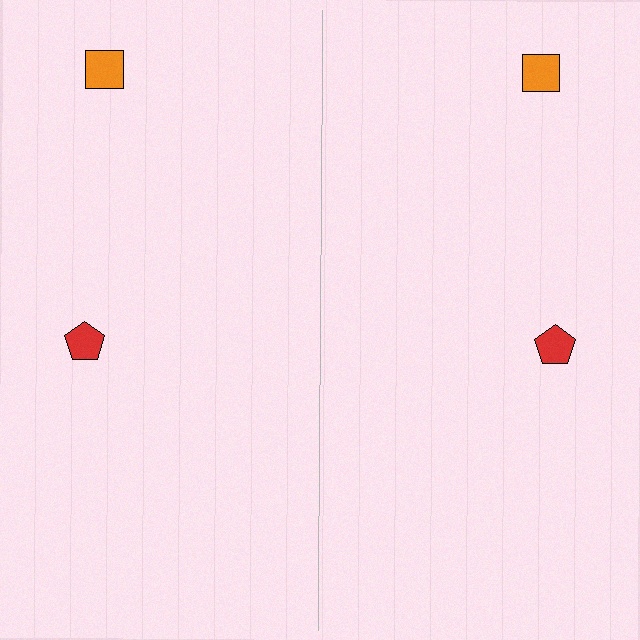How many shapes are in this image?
There are 4 shapes in this image.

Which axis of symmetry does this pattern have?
The pattern has a vertical axis of symmetry running through the center of the image.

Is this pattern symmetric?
Yes, this pattern has bilateral (reflection) symmetry.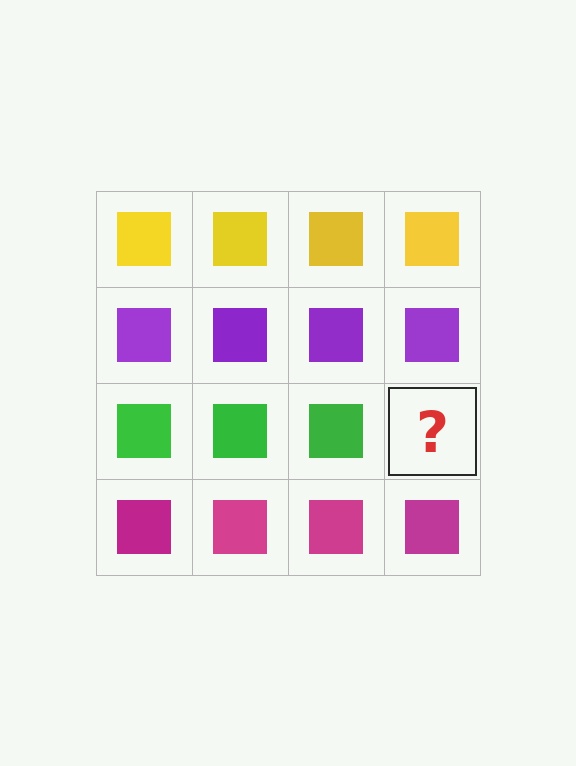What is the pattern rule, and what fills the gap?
The rule is that each row has a consistent color. The gap should be filled with a green square.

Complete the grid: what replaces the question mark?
The question mark should be replaced with a green square.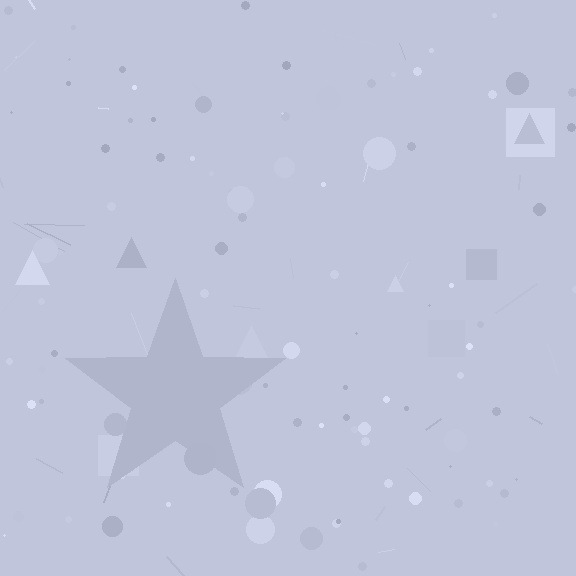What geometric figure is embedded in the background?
A star is embedded in the background.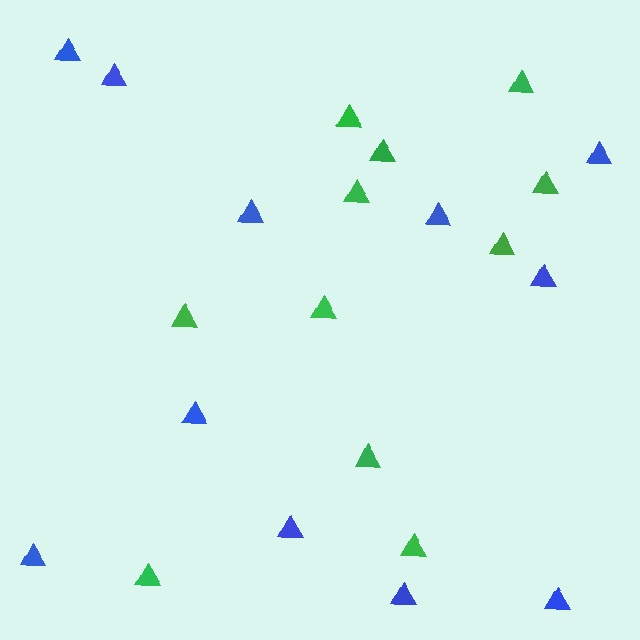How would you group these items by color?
There are 2 groups: one group of green triangles (11) and one group of blue triangles (11).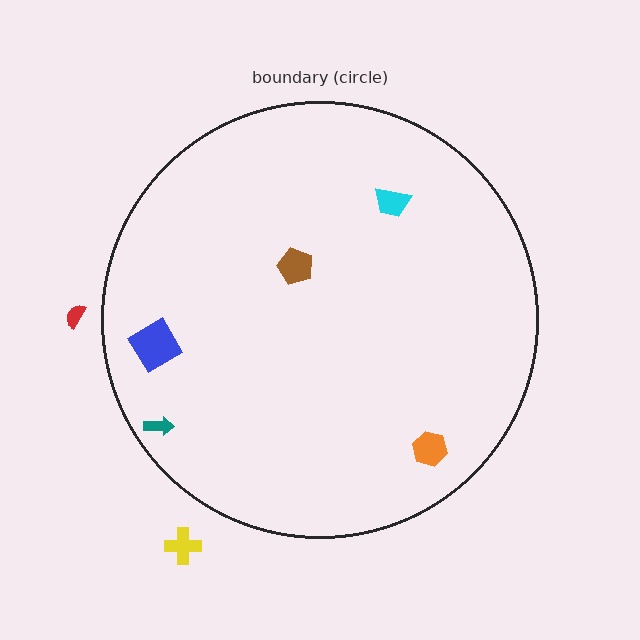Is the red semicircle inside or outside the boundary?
Outside.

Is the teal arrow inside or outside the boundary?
Inside.